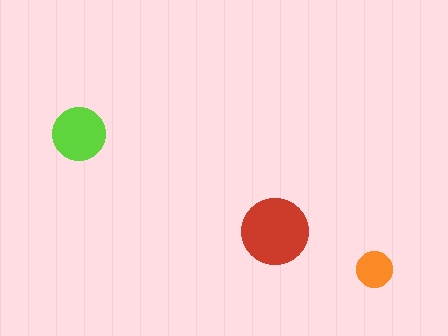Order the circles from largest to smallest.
the red one, the lime one, the orange one.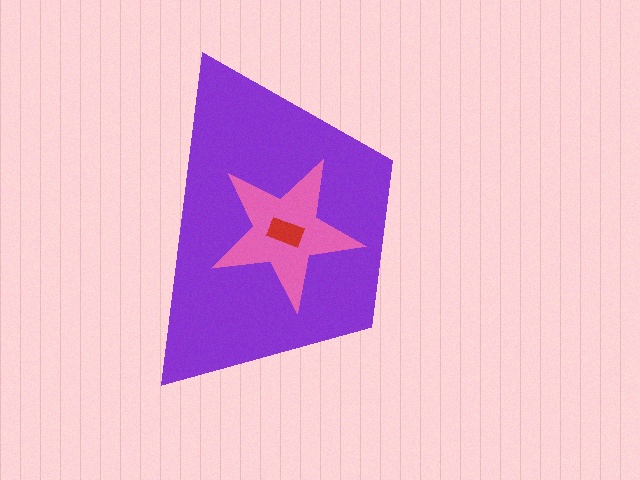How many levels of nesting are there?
3.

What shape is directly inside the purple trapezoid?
The pink star.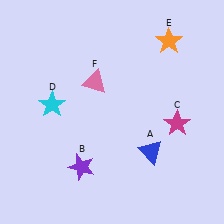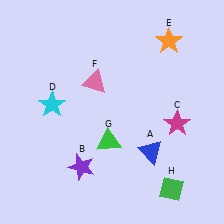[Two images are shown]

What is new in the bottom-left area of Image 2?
A green triangle (G) was added in the bottom-left area of Image 2.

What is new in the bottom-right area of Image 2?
A green diamond (H) was added in the bottom-right area of Image 2.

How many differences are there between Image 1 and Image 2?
There are 2 differences between the two images.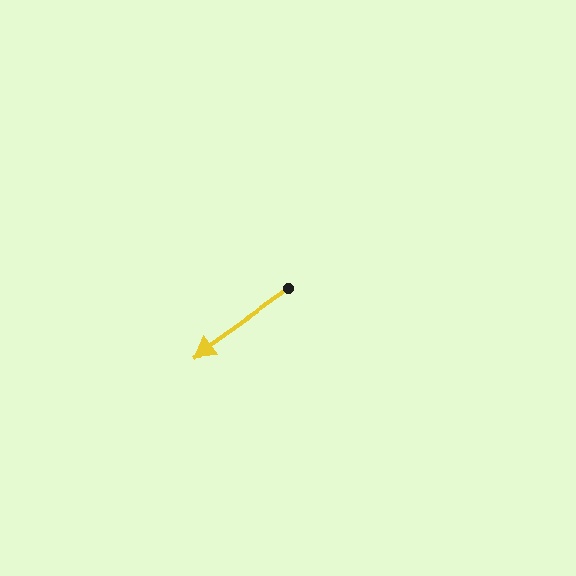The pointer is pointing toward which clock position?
Roughly 8 o'clock.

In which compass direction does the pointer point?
Southwest.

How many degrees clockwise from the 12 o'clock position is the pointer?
Approximately 234 degrees.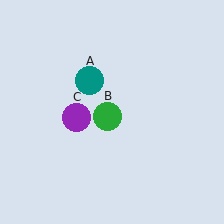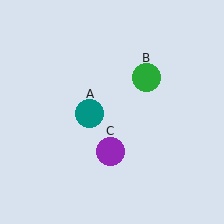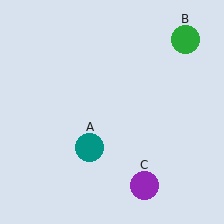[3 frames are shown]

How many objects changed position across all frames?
3 objects changed position: teal circle (object A), green circle (object B), purple circle (object C).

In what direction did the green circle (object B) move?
The green circle (object B) moved up and to the right.